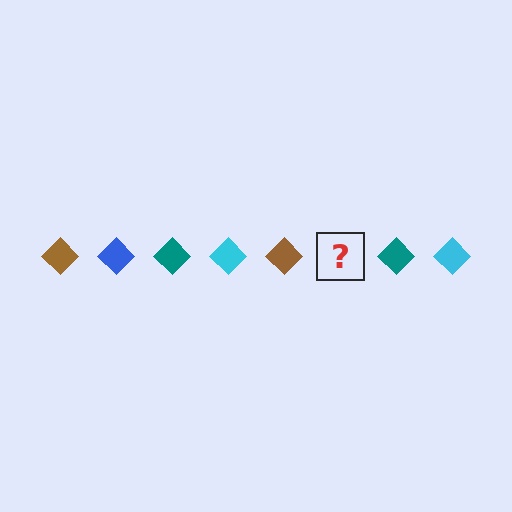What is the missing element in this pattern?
The missing element is a blue diamond.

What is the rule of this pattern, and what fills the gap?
The rule is that the pattern cycles through brown, blue, teal, cyan diamonds. The gap should be filled with a blue diamond.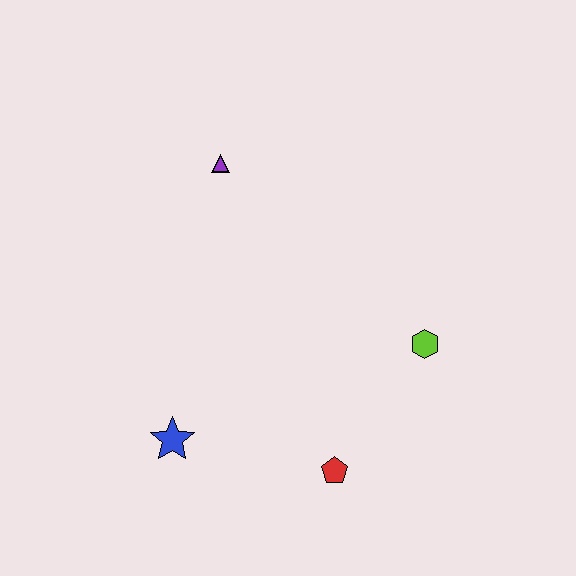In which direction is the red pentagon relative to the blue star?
The red pentagon is to the right of the blue star.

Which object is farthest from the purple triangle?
The red pentagon is farthest from the purple triangle.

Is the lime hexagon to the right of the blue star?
Yes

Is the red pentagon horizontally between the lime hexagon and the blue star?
Yes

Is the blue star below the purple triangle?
Yes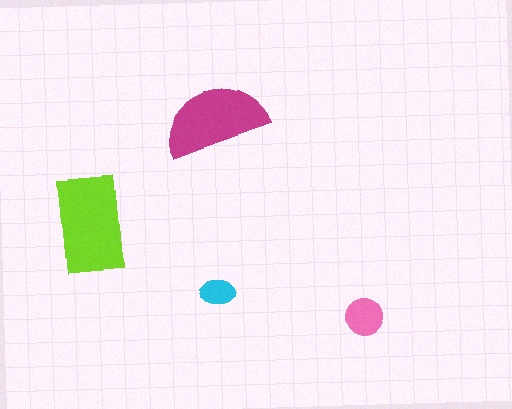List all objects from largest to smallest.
The lime rectangle, the magenta semicircle, the pink circle, the cyan ellipse.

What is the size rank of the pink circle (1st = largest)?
3rd.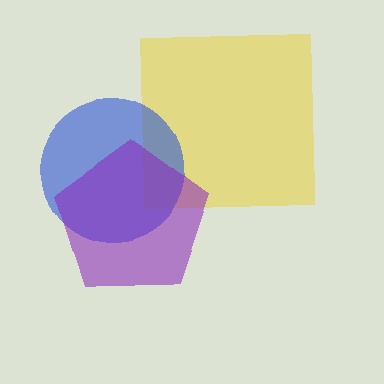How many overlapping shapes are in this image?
There are 3 overlapping shapes in the image.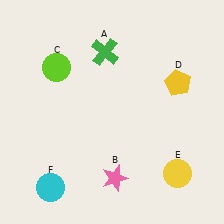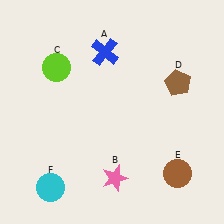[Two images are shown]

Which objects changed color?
A changed from green to blue. D changed from yellow to brown. E changed from yellow to brown.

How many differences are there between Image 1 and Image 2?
There are 3 differences between the two images.